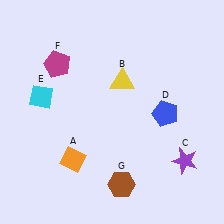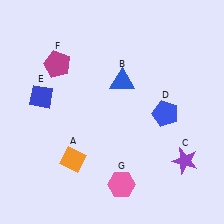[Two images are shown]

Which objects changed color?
B changed from yellow to blue. E changed from cyan to blue. G changed from brown to pink.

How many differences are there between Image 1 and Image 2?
There are 3 differences between the two images.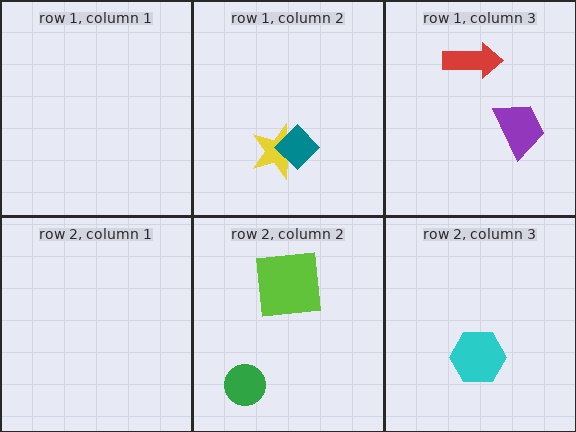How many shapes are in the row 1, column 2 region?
2.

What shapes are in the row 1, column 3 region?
The red arrow, the purple trapezoid.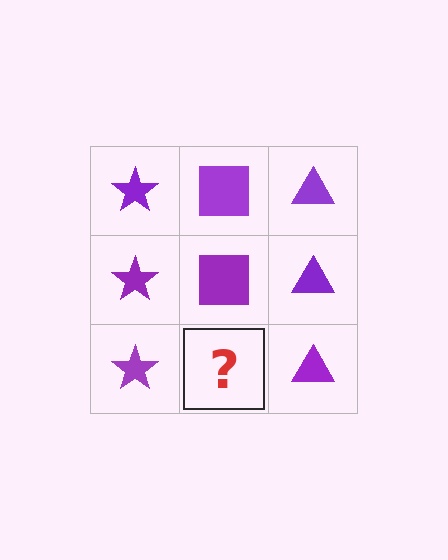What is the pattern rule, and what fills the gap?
The rule is that each column has a consistent shape. The gap should be filled with a purple square.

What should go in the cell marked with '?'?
The missing cell should contain a purple square.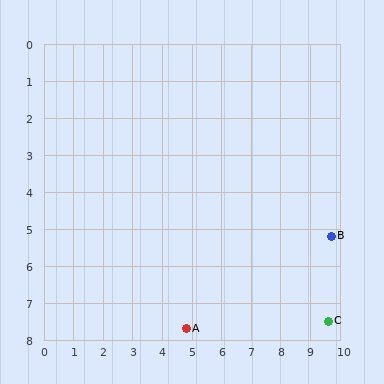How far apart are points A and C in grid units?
Points A and C are about 4.8 grid units apart.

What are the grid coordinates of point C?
Point C is at approximately (9.6, 7.5).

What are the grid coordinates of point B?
Point B is at approximately (9.7, 5.2).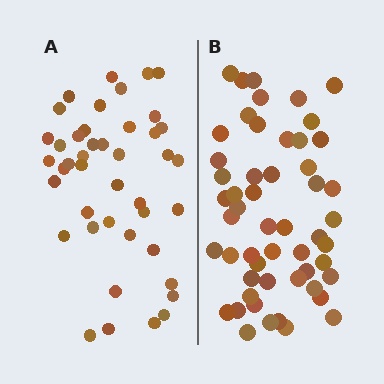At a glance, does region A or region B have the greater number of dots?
Region B (the right region) has more dots.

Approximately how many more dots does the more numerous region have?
Region B has roughly 10 or so more dots than region A.